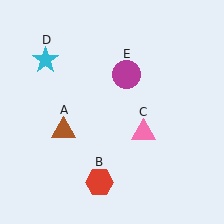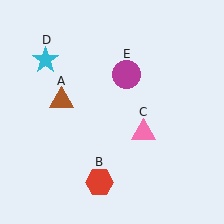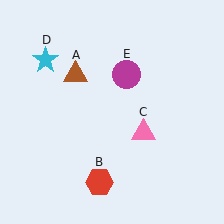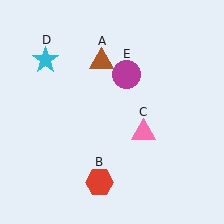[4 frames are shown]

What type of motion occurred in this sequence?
The brown triangle (object A) rotated clockwise around the center of the scene.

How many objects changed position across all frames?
1 object changed position: brown triangle (object A).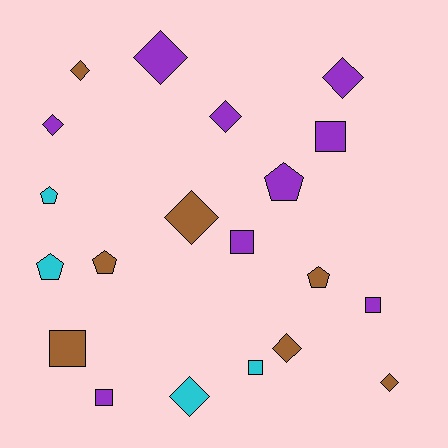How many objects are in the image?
There are 20 objects.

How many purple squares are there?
There are 4 purple squares.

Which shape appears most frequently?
Diamond, with 9 objects.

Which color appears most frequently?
Purple, with 9 objects.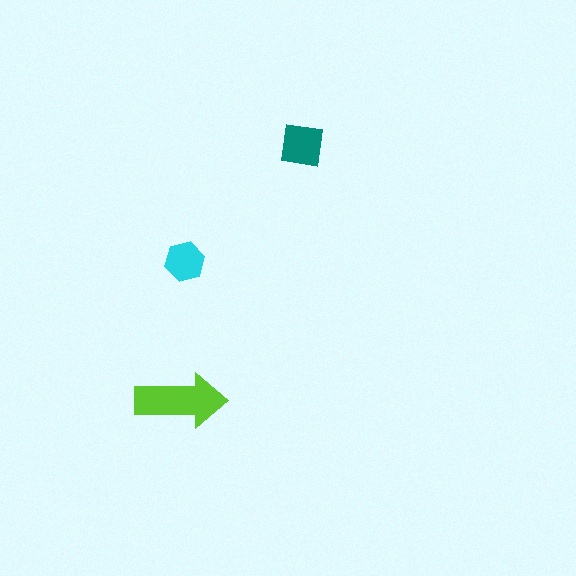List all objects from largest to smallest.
The lime arrow, the teal square, the cyan hexagon.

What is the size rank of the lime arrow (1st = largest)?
1st.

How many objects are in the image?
There are 3 objects in the image.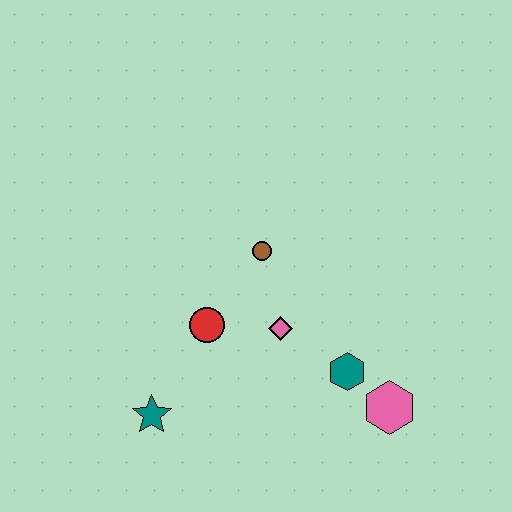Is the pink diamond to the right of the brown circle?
Yes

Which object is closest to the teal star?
The red circle is closest to the teal star.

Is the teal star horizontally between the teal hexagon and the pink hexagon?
No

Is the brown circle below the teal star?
No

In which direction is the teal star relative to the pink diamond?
The teal star is to the left of the pink diamond.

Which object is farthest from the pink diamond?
The teal star is farthest from the pink diamond.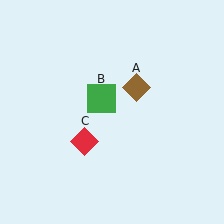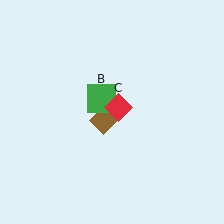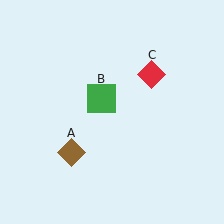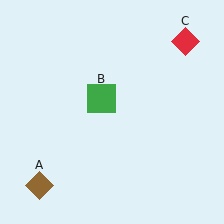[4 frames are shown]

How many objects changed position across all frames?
2 objects changed position: brown diamond (object A), red diamond (object C).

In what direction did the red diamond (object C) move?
The red diamond (object C) moved up and to the right.